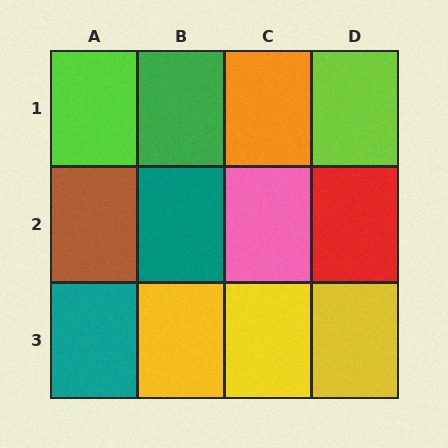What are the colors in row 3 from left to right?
Teal, yellow, yellow, yellow.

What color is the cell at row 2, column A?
Brown.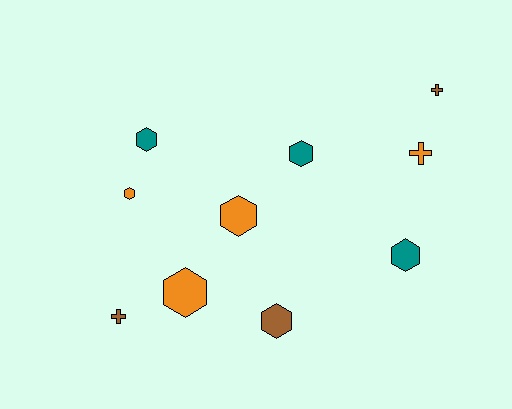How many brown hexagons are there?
There is 1 brown hexagon.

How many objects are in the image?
There are 10 objects.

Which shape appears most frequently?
Hexagon, with 7 objects.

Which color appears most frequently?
Orange, with 4 objects.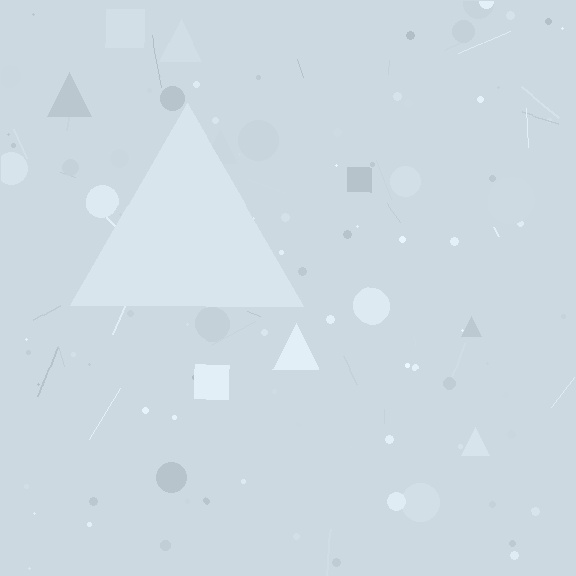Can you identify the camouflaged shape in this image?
The camouflaged shape is a triangle.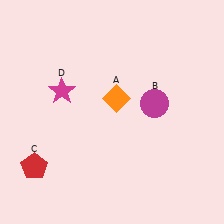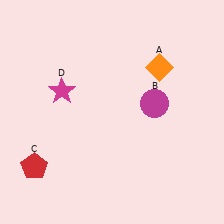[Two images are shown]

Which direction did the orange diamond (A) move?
The orange diamond (A) moved right.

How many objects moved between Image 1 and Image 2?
1 object moved between the two images.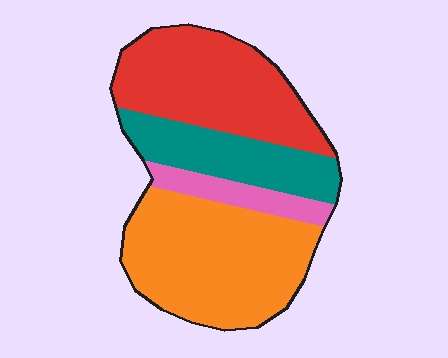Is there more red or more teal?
Red.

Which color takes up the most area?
Orange, at roughly 40%.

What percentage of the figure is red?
Red takes up about one third (1/3) of the figure.